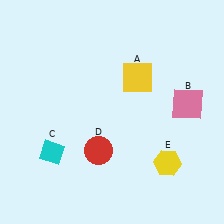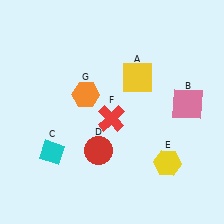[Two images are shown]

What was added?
A red cross (F), an orange hexagon (G) were added in Image 2.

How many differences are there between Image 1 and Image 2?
There are 2 differences between the two images.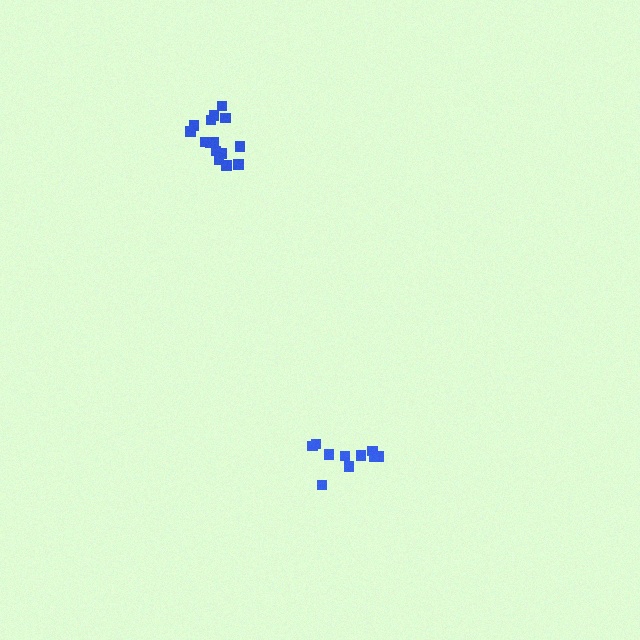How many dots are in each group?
Group 1: 10 dots, Group 2: 15 dots (25 total).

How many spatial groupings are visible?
There are 2 spatial groupings.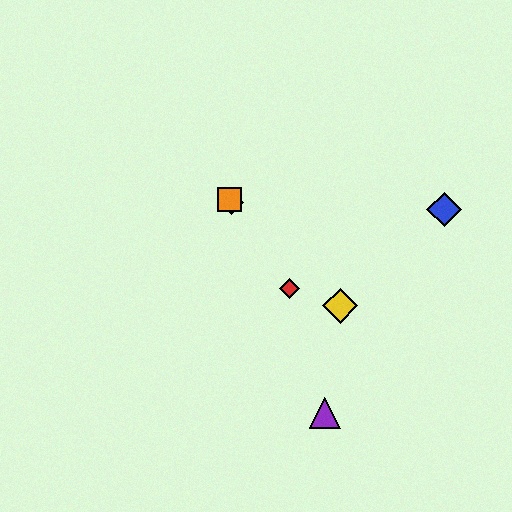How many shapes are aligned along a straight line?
3 shapes (the red diamond, the green diamond, the orange square) are aligned along a straight line.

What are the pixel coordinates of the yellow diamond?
The yellow diamond is at (340, 306).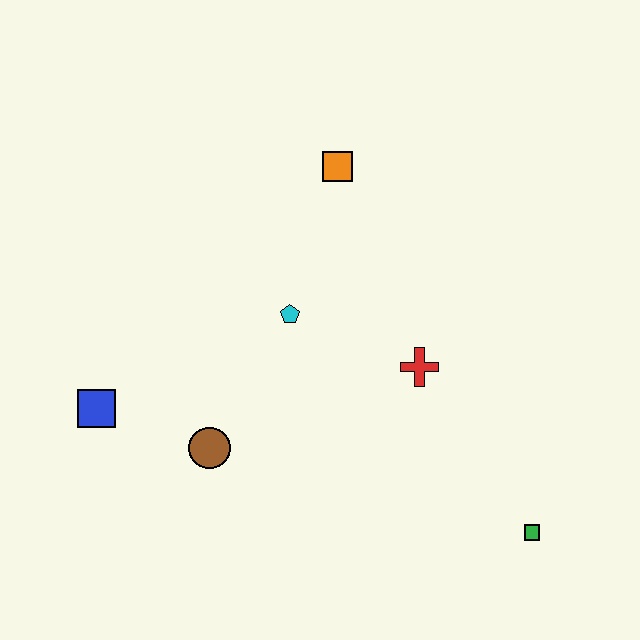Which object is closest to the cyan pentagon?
The red cross is closest to the cyan pentagon.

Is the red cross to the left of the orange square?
No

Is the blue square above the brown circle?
Yes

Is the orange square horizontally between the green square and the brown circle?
Yes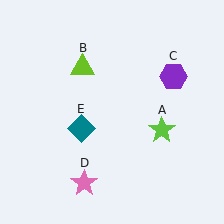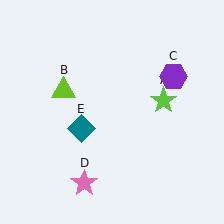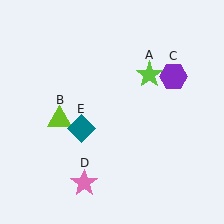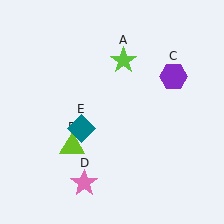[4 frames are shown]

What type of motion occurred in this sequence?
The lime star (object A), lime triangle (object B) rotated counterclockwise around the center of the scene.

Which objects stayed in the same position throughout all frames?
Purple hexagon (object C) and pink star (object D) and teal diamond (object E) remained stationary.